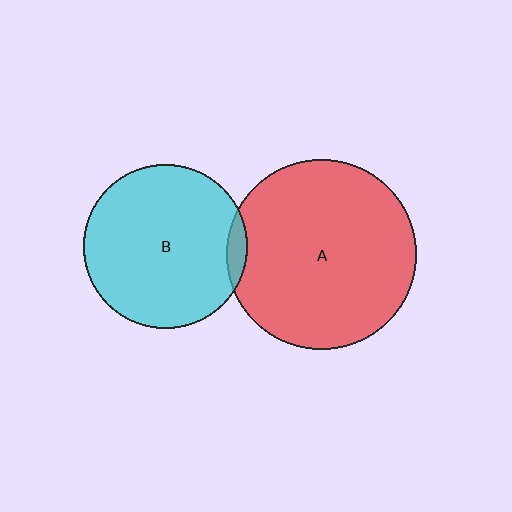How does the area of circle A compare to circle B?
Approximately 1.3 times.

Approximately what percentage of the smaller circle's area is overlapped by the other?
Approximately 5%.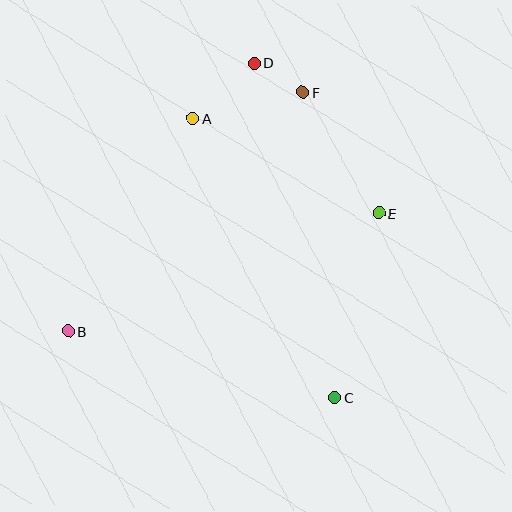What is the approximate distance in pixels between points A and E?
The distance between A and E is approximately 209 pixels.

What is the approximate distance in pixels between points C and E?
The distance between C and E is approximately 190 pixels.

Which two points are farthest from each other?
Points C and D are farthest from each other.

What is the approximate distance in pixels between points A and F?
The distance between A and F is approximately 113 pixels.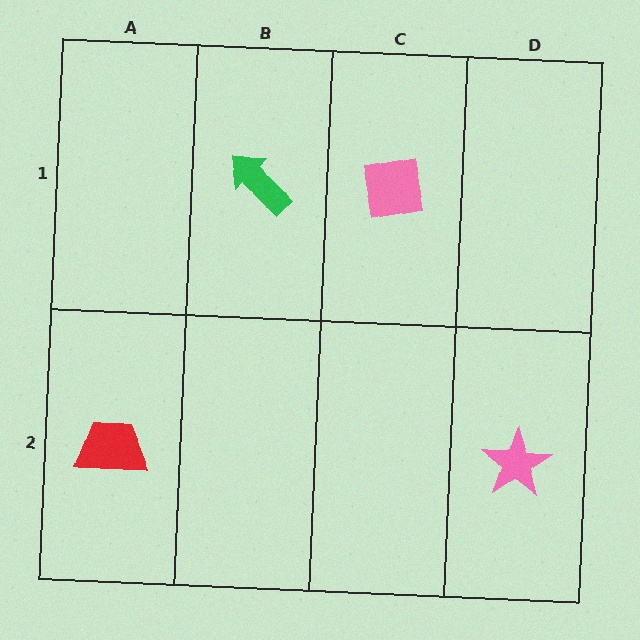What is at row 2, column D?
A pink star.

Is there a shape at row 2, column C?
No, that cell is empty.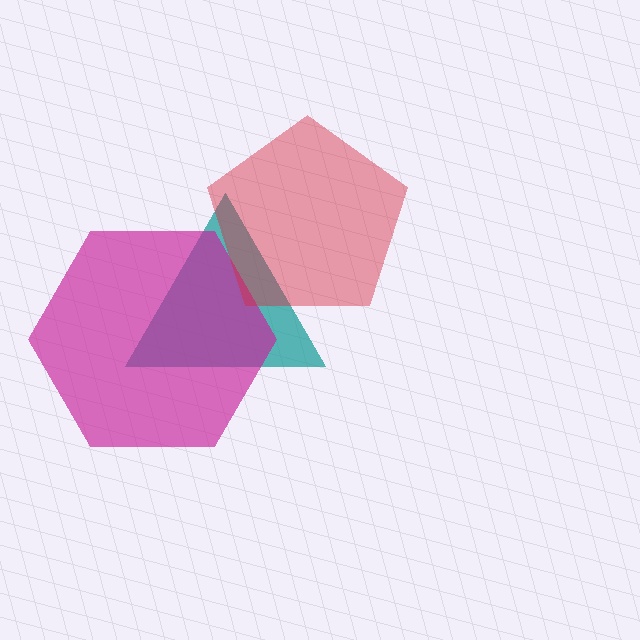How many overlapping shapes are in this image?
There are 3 overlapping shapes in the image.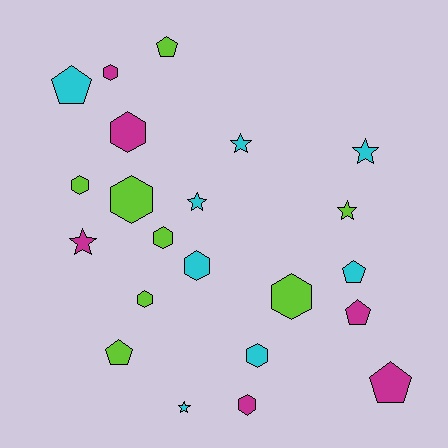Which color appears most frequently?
Cyan, with 8 objects.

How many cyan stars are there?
There are 4 cyan stars.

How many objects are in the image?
There are 22 objects.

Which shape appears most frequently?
Hexagon, with 10 objects.